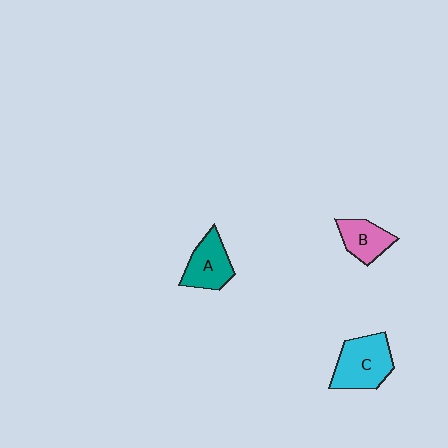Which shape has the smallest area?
Shape B (pink).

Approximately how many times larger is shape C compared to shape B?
Approximately 1.6 times.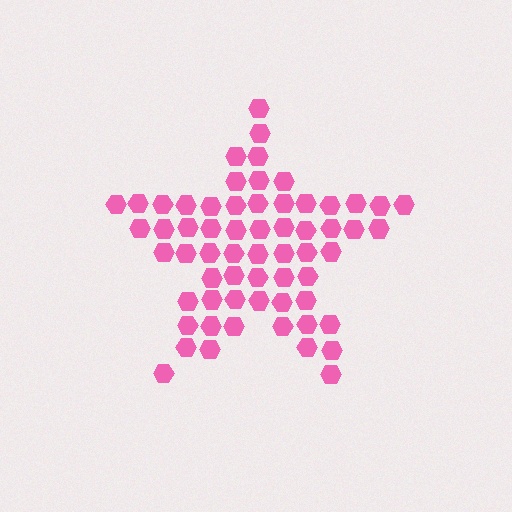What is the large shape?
The large shape is a star.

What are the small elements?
The small elements are hexagons.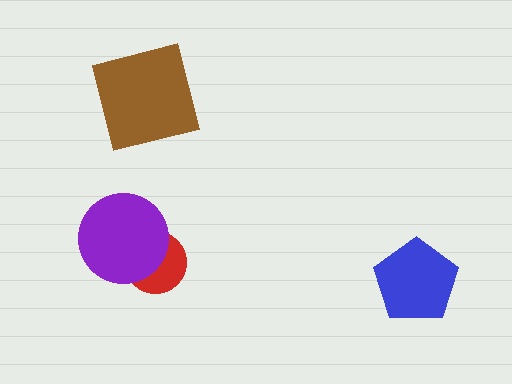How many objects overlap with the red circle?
1 object overlaps with the red circle.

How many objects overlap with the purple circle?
1 object overlaps with the purple circle.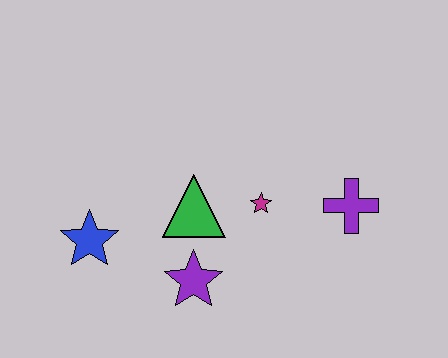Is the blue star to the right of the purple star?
No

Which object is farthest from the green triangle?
The purple cross is farthest from the green triangle.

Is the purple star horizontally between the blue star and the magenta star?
Yes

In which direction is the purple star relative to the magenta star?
The purple star is below the magenta star.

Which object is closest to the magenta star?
The green triangle is closest to the magenta star.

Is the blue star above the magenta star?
No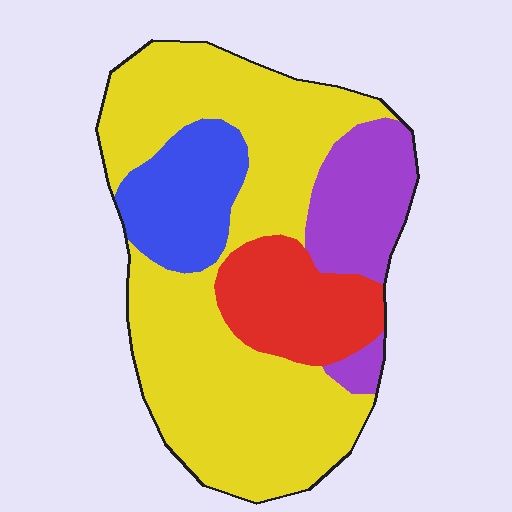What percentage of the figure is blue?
Blue takes up about one eighth (1/8) of the figure.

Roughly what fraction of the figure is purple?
Purple covers 15% of the figure.